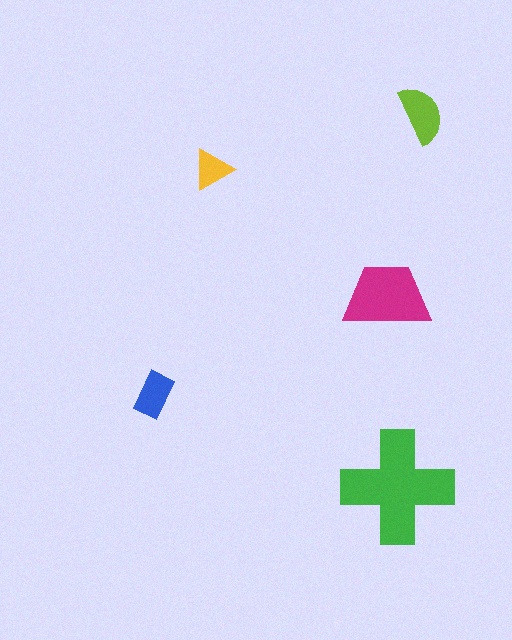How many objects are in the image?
There are 5 objects in the image.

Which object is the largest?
The green cross.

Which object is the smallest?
The yellow triangle.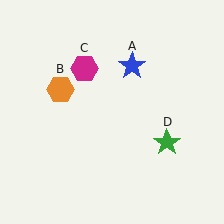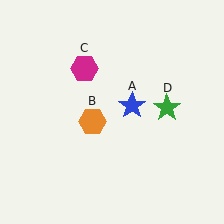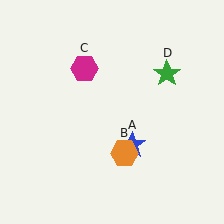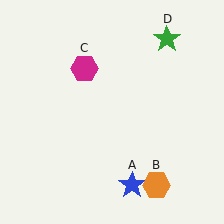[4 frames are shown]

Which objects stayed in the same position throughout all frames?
Magenta hexagon (object C) remained stationary.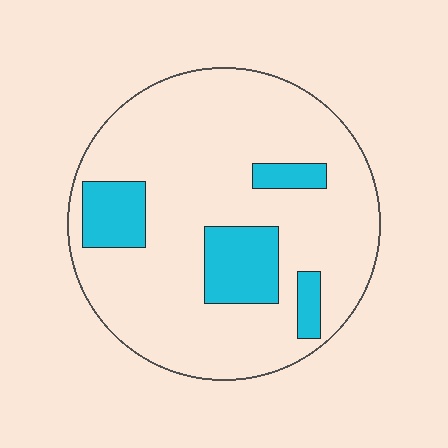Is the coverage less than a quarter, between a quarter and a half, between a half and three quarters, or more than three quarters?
Less than a quarter.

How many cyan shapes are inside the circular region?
4.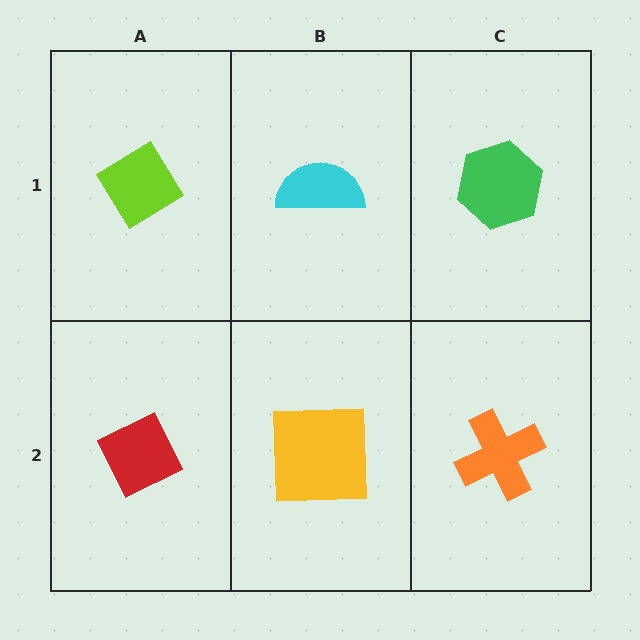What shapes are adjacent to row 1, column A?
A red diamond (row 2, column A), a cyan semicircle (row 1, column B).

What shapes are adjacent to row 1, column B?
A yellow square (row 2, column B), a lime diamond (row 1, column A), a green hexagon (row 1, column C).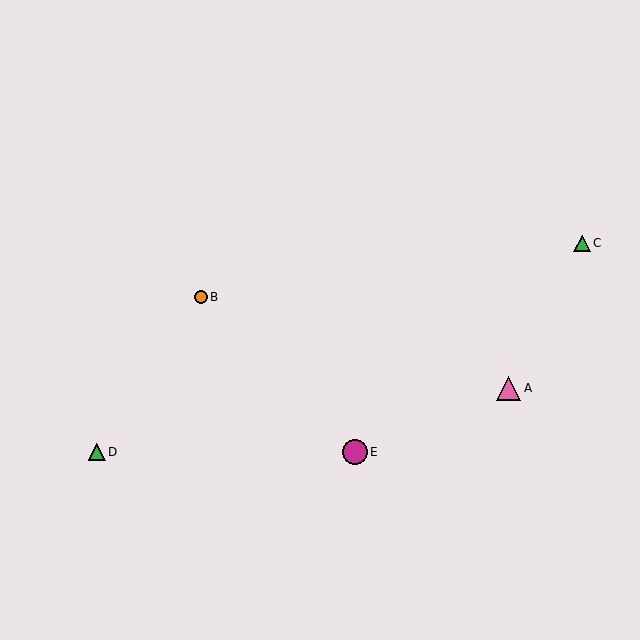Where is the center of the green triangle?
The center of the green triangle is at (97, 452).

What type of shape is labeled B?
Shape B is an orange circle.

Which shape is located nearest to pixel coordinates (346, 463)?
The magenta circle (labeled E) at (355, 452) is nearest to that location.